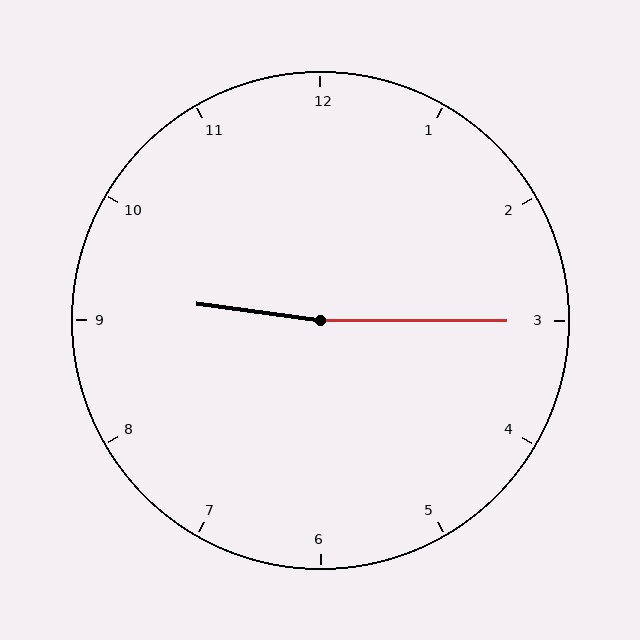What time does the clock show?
9:15.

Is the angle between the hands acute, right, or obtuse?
It is obtuse.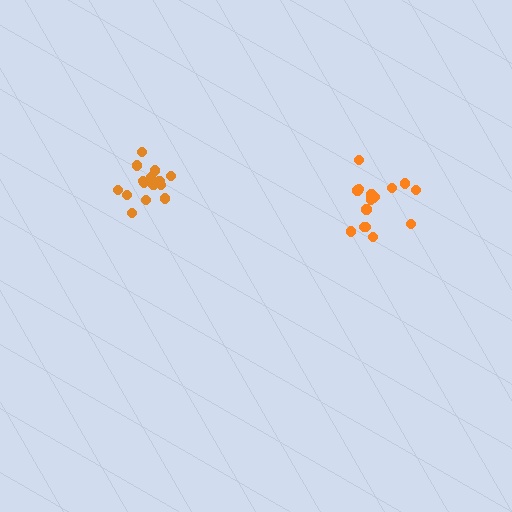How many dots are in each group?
Group 1: 16 dots, Group 2: 15 dots (31 total).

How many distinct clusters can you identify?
There are 2 distinct clusters.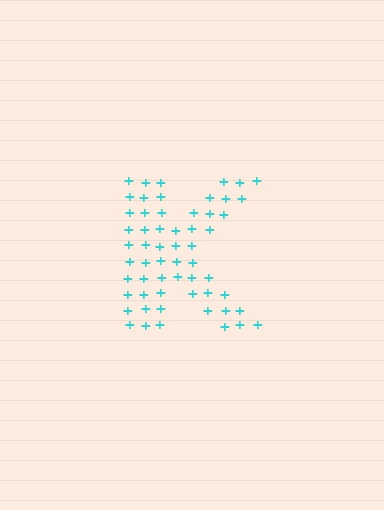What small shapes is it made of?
It is made of small plus signs.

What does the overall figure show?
The overall figure shows the letter K.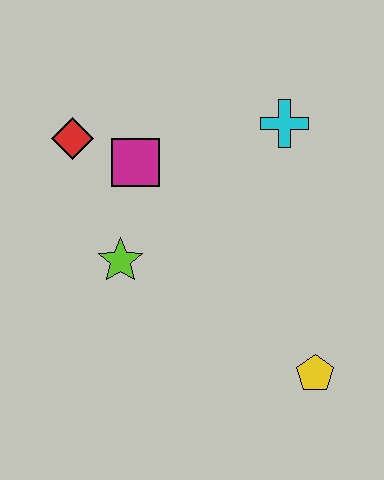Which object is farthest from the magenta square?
The yellow pentagon is farthest from the magenta square.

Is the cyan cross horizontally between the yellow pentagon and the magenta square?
Yes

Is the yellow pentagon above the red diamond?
No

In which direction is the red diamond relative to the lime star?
The red diamond is above the lime star.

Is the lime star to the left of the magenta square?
Yes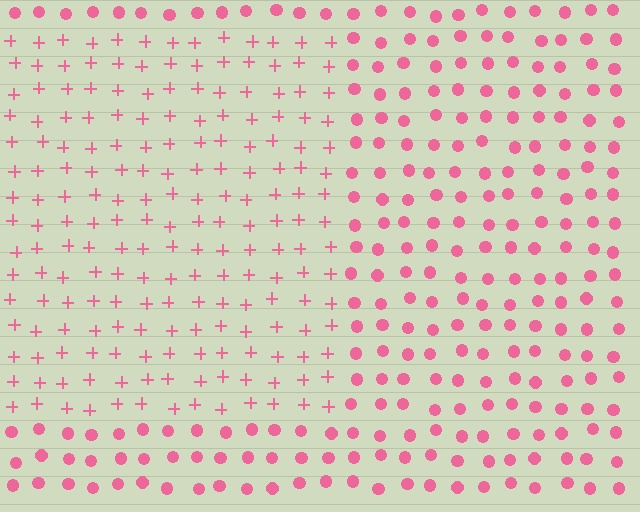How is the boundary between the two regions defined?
The boundary is defined by a change in element shape: plus signs inside vs. circles outside. All elements share the same color and spacing.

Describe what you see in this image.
The image is filled with small pink elements arranged in a uniform grid. A rectangle-shaped region contains plus signs, while the surrounding area contains circles. The boundary is defined purely by the change in element shape.